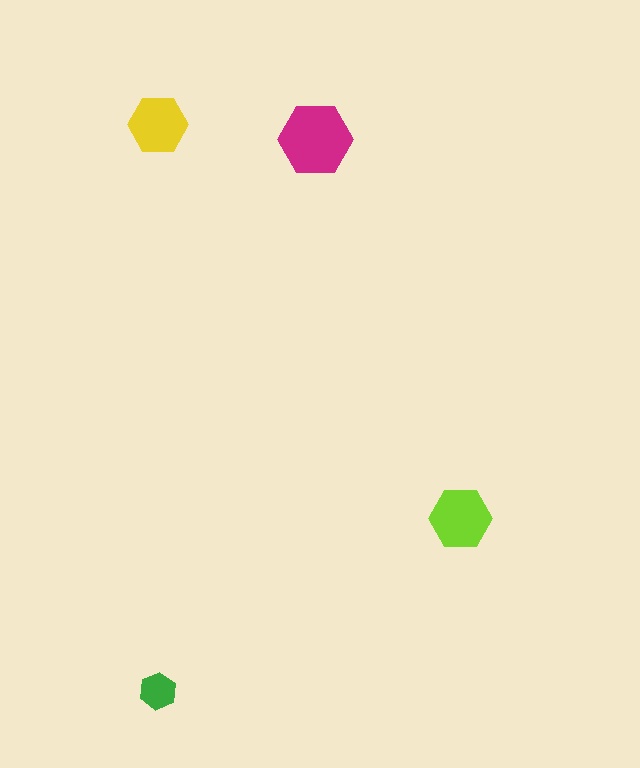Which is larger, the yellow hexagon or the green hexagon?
The yellow one.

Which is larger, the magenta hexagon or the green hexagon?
The magenta one.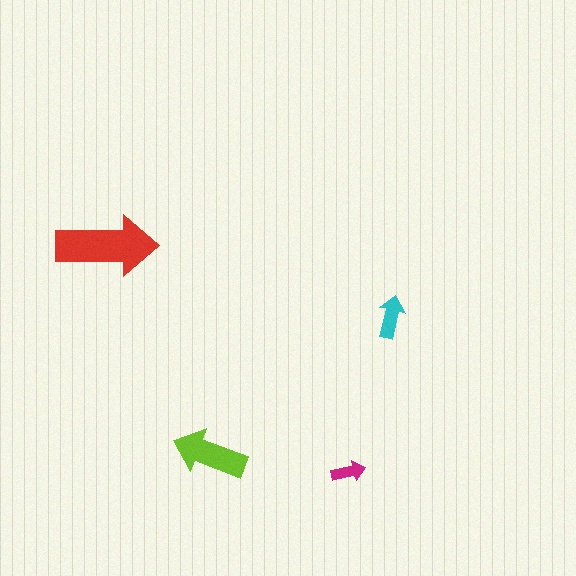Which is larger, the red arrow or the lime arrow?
The red one.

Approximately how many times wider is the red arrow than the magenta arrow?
About 3 times wider.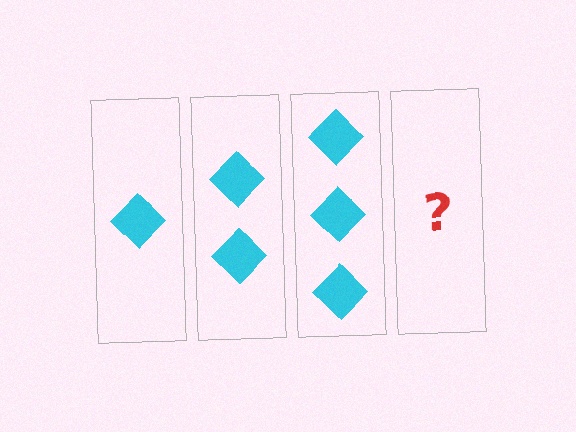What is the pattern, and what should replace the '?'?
The pattern is that each step adds one more diamond. The '?' should be 4 diamonds.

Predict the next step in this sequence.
The next step is 4 diamonds.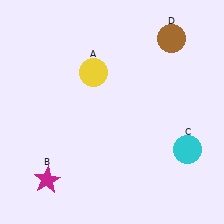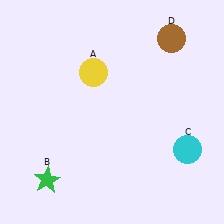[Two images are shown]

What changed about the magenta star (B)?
In Image 1, B is magenta. In Image 2, it changed to green.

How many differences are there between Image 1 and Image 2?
There is 1 difference between the two images.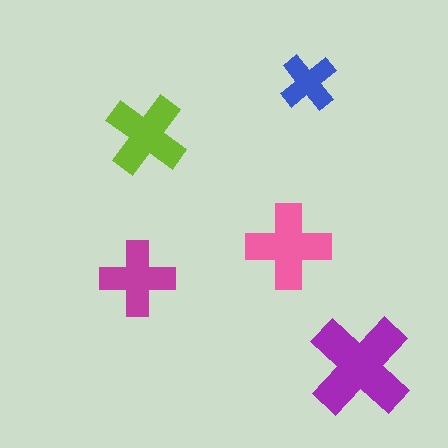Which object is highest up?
The blue cross is topmost.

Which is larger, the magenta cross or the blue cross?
The magenta one.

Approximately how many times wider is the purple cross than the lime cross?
About 1.5 times wider.